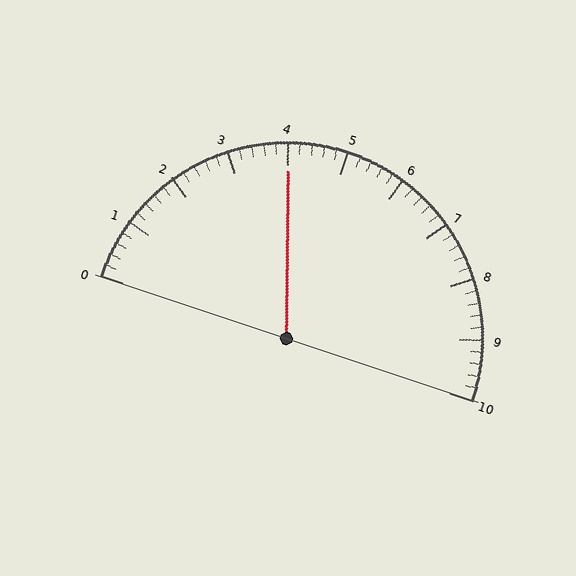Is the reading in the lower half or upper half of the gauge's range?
The reading is in the lower half of the range (0 to 10).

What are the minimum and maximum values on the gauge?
The gauge ranges from 0 to 10.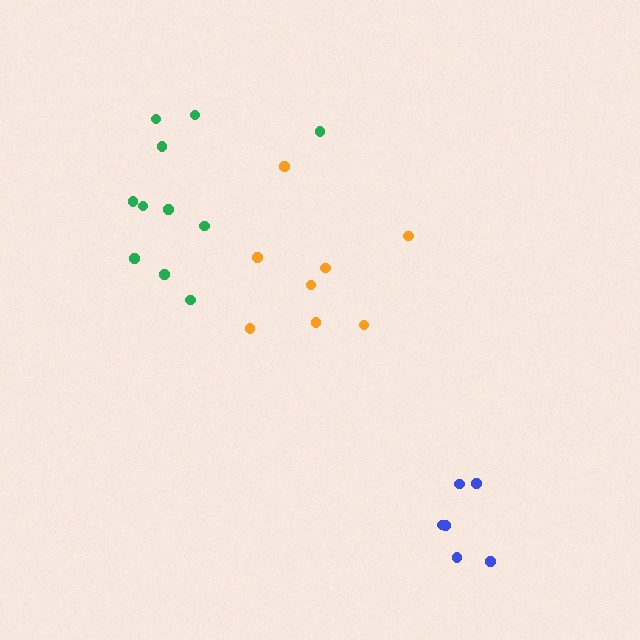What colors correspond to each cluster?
The clusters are colored: orange, green, blue.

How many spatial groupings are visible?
There are 3 spatial groupings.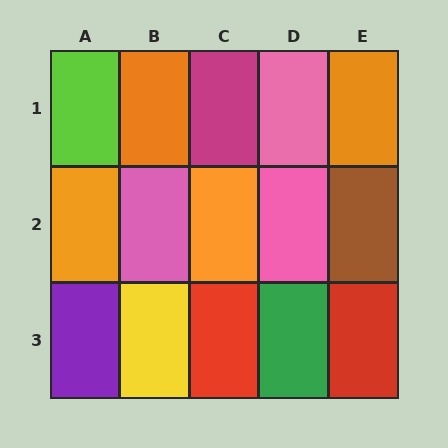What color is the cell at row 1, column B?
Orange.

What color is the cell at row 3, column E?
Red.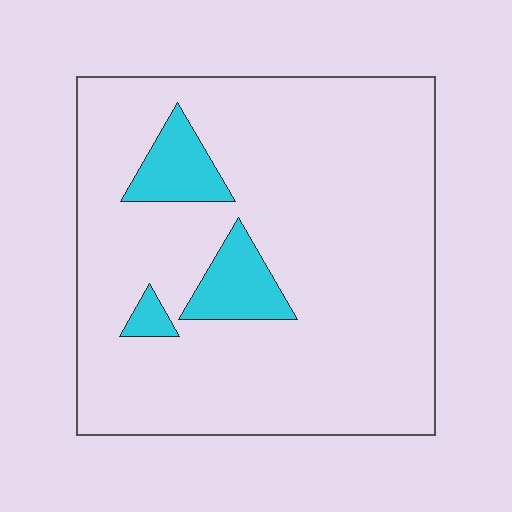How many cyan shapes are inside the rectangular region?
3.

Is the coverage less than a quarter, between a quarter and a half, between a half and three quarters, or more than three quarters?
Less than a quarter.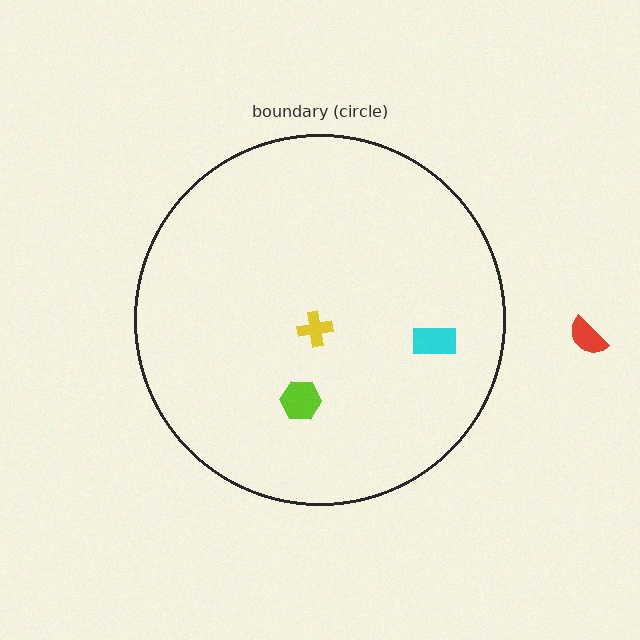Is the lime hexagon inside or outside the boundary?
Inside.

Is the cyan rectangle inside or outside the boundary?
Inside.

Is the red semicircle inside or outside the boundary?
Outside.